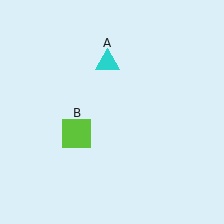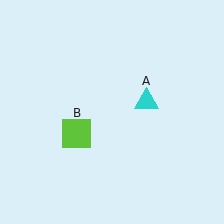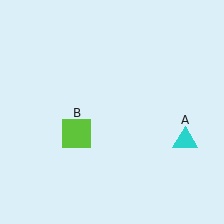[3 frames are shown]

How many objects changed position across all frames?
1 object changed position: cyan triangle (object A).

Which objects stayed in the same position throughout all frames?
Lime square (object B) remained stationary.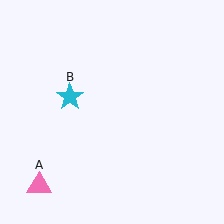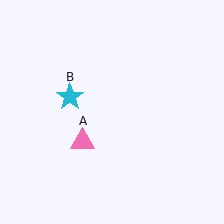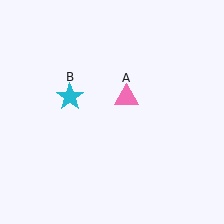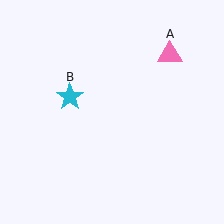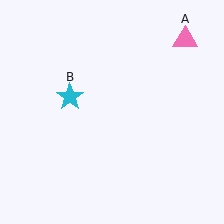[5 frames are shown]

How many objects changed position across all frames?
1 object changed position: pink triangle (object A).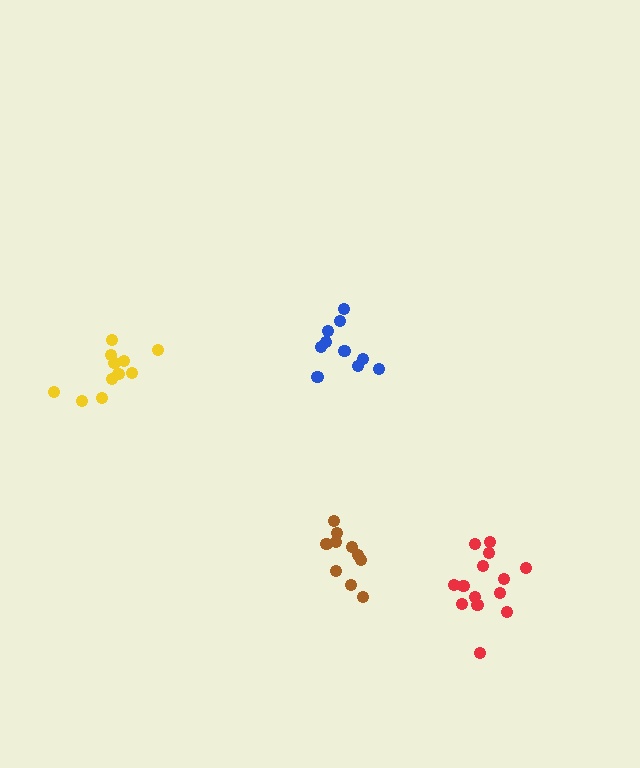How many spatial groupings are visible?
There are 4 spatial groupings.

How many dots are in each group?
Group 1: 11 dots, Group 2: 10 dots, Group 3: 10 dots, Group 4: 14 dots (45 total).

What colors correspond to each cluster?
The clusters are colored: yellow, blue, brown, red.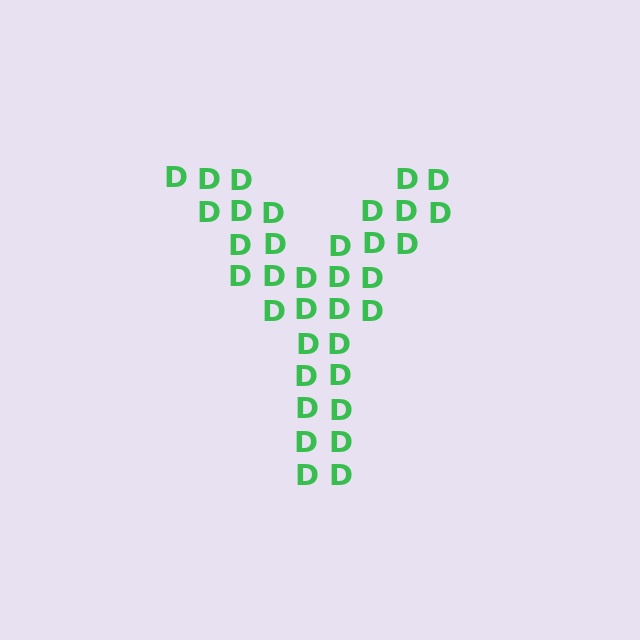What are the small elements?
The small elements are letter D's.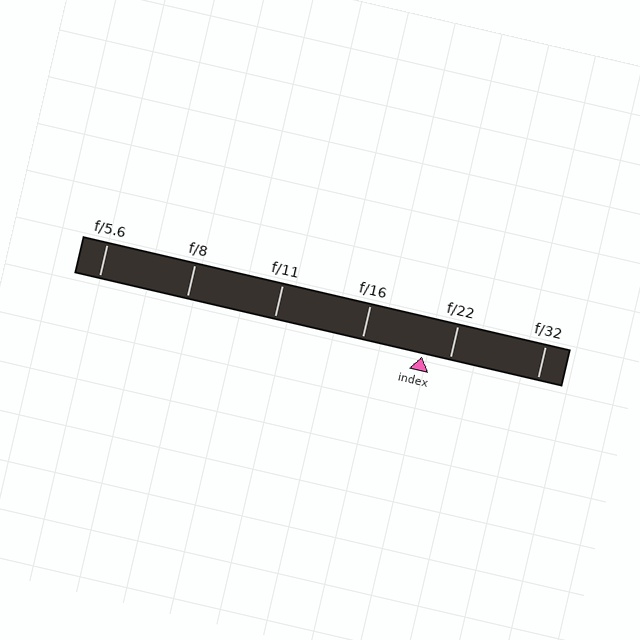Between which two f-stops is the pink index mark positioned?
The index mark is between f/16 and f/22.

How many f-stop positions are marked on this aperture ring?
There are 6 f-stop positions marked.